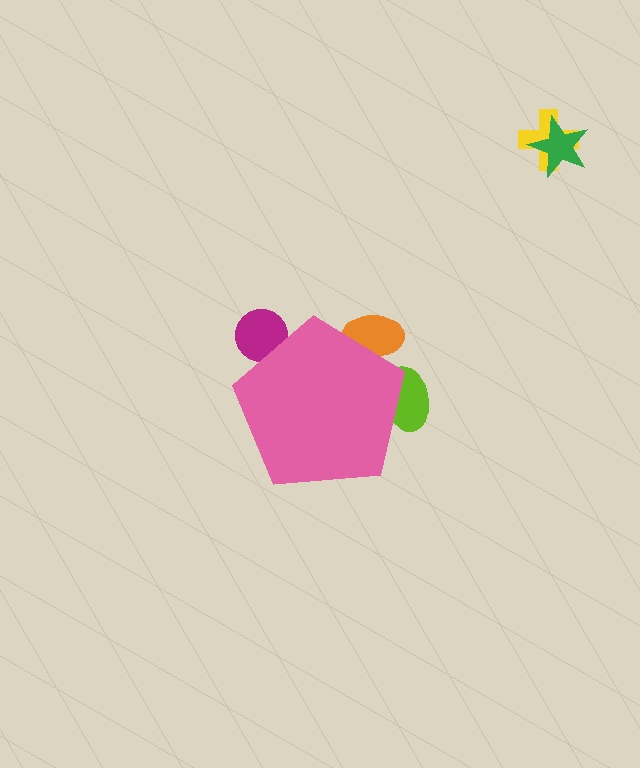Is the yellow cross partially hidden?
No, the yellow cross is fully visible.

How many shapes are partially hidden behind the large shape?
3 shapes are partially hidden.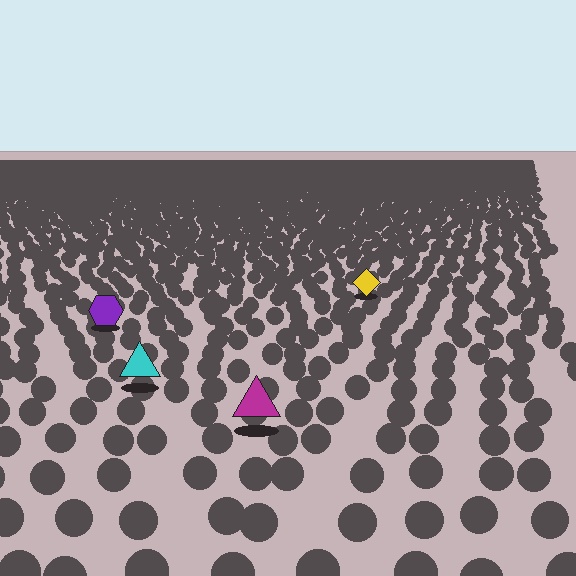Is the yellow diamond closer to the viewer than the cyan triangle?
No. The cyan triangle is closer — you can tell from the texture gradient: the ground texture is coarser near it.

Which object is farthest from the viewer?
The yellow diamond is farthest from the viewer. It appears smaller and the ground texture around it is denser.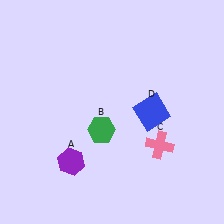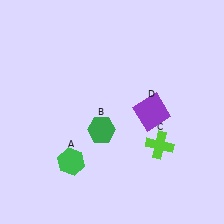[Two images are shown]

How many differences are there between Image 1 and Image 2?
There are 3 differences between the two images.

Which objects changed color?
A changed from purple to green. C changed from pink to lime. D changed from blue to purple.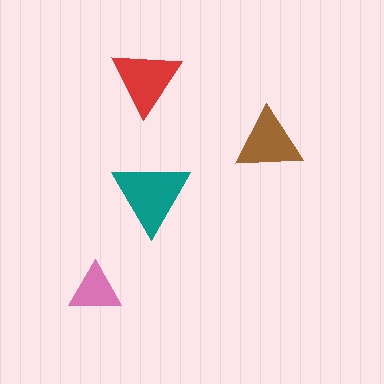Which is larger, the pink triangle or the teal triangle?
The teal one.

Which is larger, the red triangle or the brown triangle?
The red one.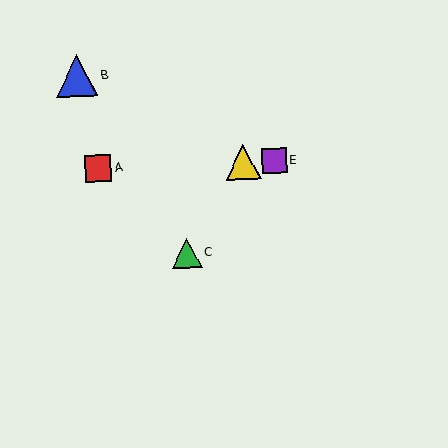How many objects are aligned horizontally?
3 objects (A, D, E) are aligned horizontally.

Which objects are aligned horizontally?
Objects A, D, E are aligned horizontally.